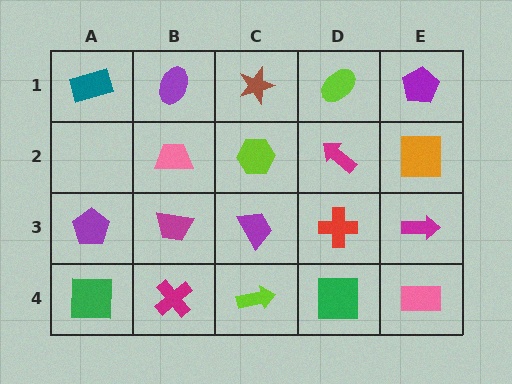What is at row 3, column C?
A purple trapezoid.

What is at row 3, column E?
A magenta arrow.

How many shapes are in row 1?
5 shapes.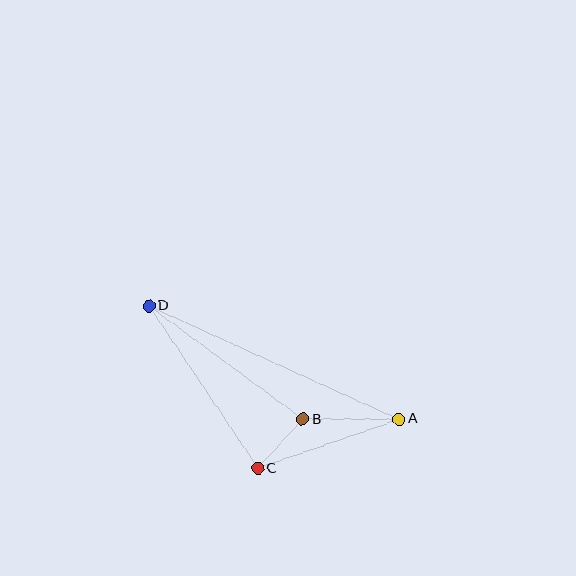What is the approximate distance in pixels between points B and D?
The distance between B and D is approximately 191 pixels.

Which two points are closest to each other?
Points B and C are closest to each other.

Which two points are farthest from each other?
Points A and D are farthest from each other.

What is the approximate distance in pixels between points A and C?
The distance between A and C is approximately 149 pixels.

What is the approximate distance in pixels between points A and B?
The distance between A and B is approximately 96 pixels.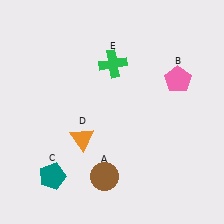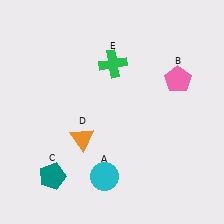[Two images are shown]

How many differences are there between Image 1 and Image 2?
There is 1 difference between the two images.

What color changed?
The circle (A) changed from brown in Image 1 to cyan in Image 2.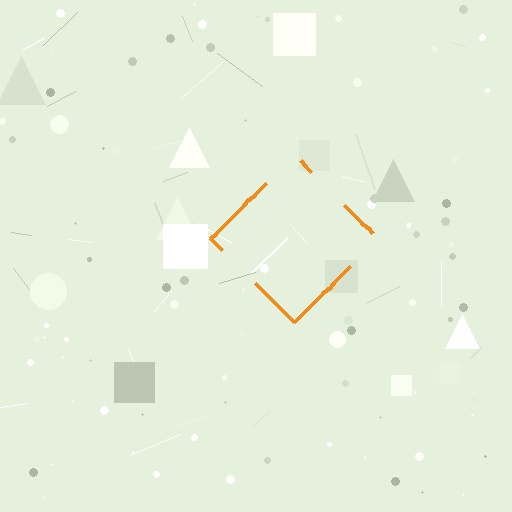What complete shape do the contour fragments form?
The contour fragments form a diamond.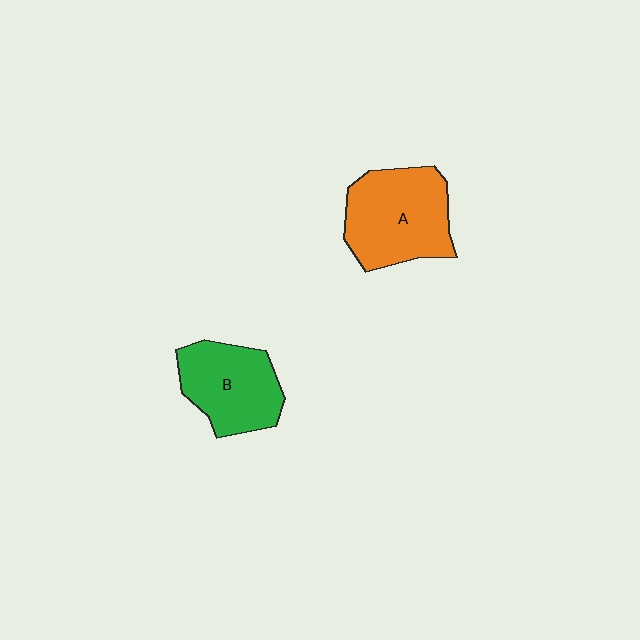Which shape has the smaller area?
Shape B (green).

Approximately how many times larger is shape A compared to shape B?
Approximately 1.2 times.